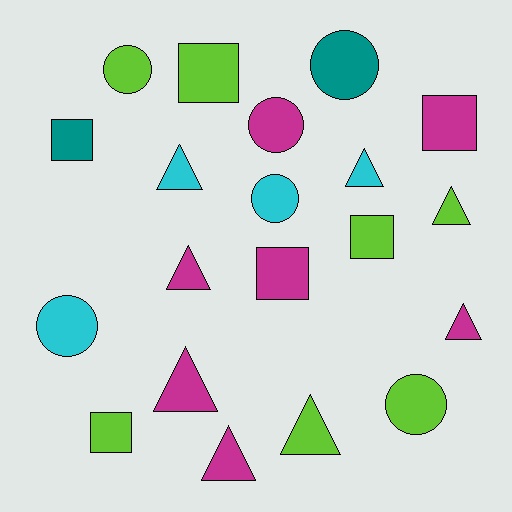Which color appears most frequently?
Lime, with 7 objects.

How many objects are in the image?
There are 20 objects.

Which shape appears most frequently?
Triangle, with 8 objects.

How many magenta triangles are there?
There are 4 magenta triangles.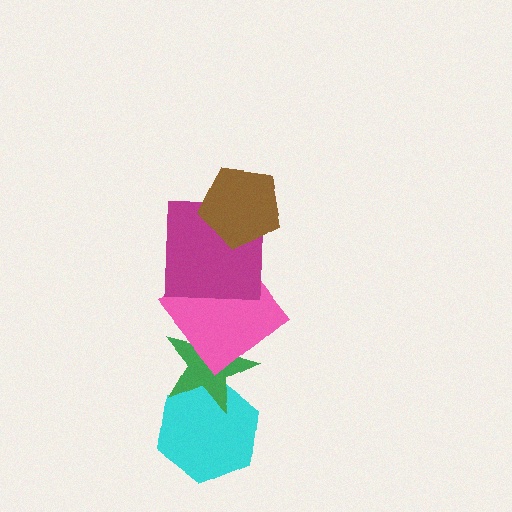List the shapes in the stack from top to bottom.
From top to bottom: the brown pentagon, the magenta square, the pink diamond, the green star, the cyan hexagon.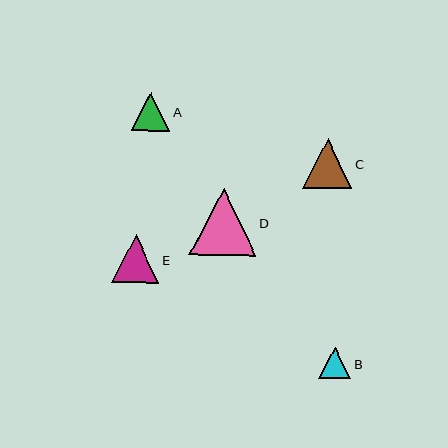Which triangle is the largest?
Triangle D is the largest with a size of approximately 67 pixels.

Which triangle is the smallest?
Triangle B is the smallest with a size of approximately 32 pixels.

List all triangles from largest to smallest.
From largest to smallest: D, C, E, A, B.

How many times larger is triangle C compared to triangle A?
Triangle C is approximately 1.3 times the size of triangle A.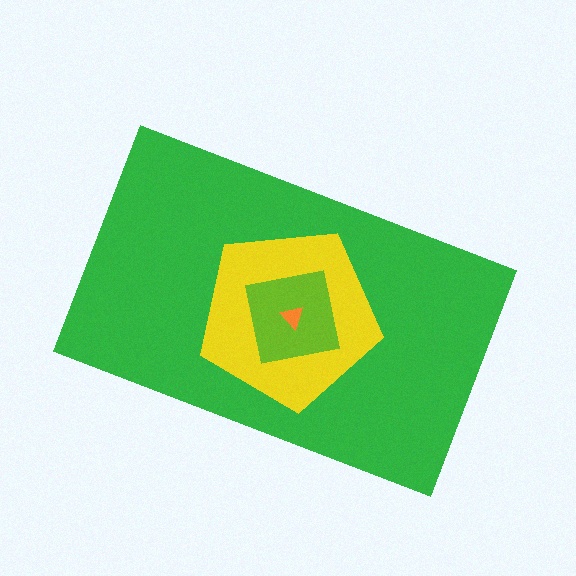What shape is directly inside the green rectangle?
The yellow pentagon.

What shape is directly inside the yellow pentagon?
The lime square.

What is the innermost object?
The orange triangle.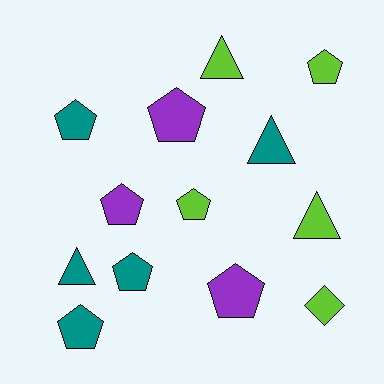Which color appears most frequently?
Teal, with 5 objects.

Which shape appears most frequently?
Pentagon, with 8 objects.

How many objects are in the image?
There are 13 objects.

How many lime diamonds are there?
There is 1 lime diamond.